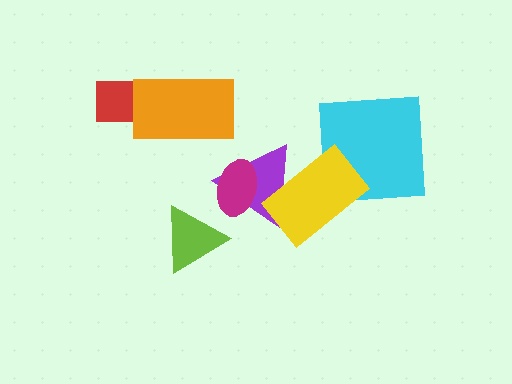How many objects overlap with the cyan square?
1 object overlaps with the cyan square.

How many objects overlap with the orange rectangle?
1 object overlaps with the orange rectangle.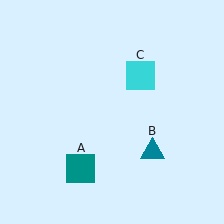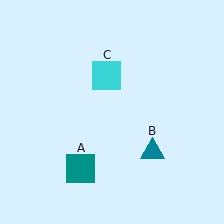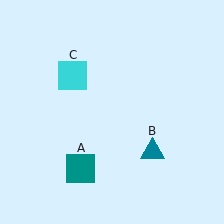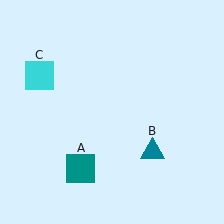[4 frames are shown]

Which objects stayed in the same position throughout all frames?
Teal square (object A) and teal triangle (object B) remained stationary.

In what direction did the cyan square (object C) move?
The cyan square (object C) moved left.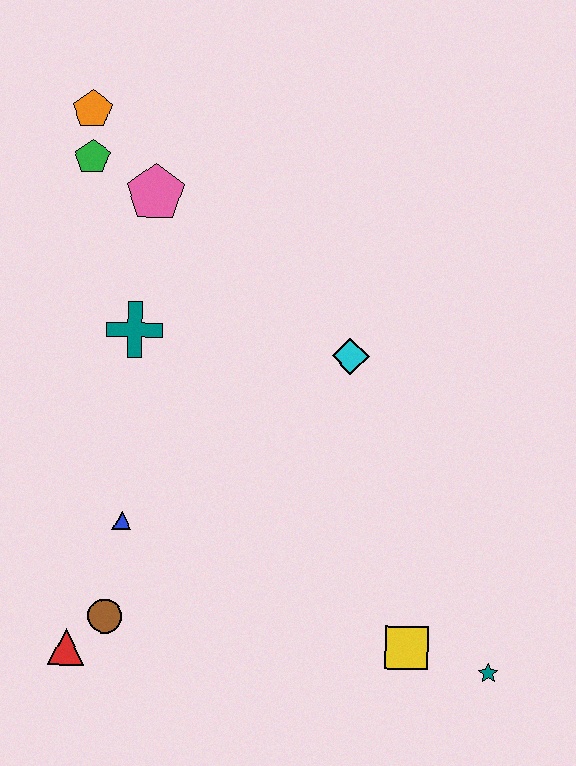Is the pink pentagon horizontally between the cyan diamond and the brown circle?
Yes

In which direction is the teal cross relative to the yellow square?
The teal cross is above the yellow square.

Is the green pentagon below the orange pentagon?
Yes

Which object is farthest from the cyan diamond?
The red triangle is farthest from the cyan diamond.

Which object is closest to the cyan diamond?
The teal cross is closest to the cyan diamond.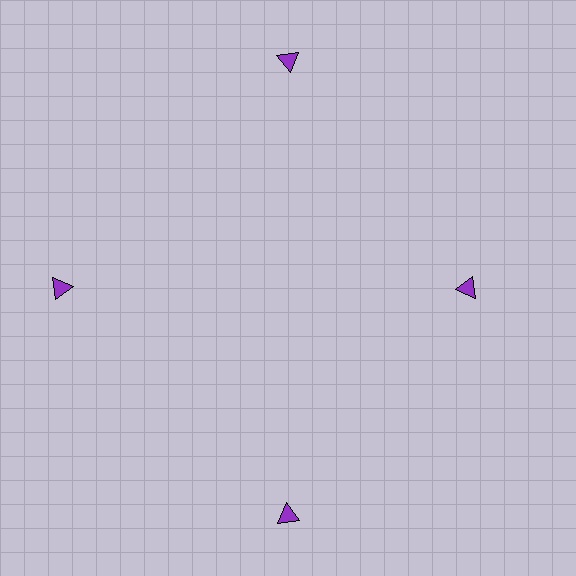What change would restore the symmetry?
The symmetry would be restored by moving it outward, back onto the ring so that all 4 triangles sit at equal angles and equal distance from the center.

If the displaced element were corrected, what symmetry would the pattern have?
It would have 4-fold rotational symmetry — the pattern would map onto itself every 90 degrees.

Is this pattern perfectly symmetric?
No. The 4 purple triangles are arranged in a ring, but one element near the 3 o'clock position is pulled inward toward the center, breaking the 4-fold rotational symmetry.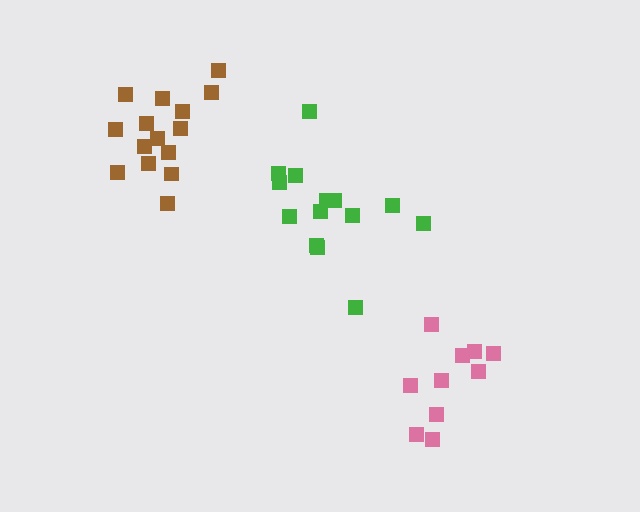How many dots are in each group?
Group 1: 10 dots, Group 2: 14 dots, Group 3: 15 dots (39 total).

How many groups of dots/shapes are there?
There are 3 groups.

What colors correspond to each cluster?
The clusters are colored: pink, green, brown.